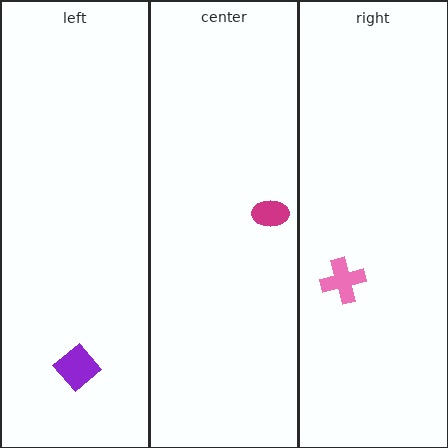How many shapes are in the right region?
1.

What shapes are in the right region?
The pink cross.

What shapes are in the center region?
The magenta ellipse.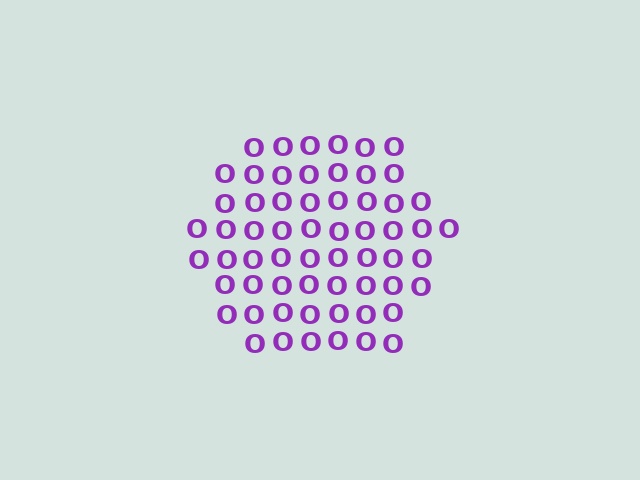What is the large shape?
The large shape is a hexagon.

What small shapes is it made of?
It is made of small letter O's.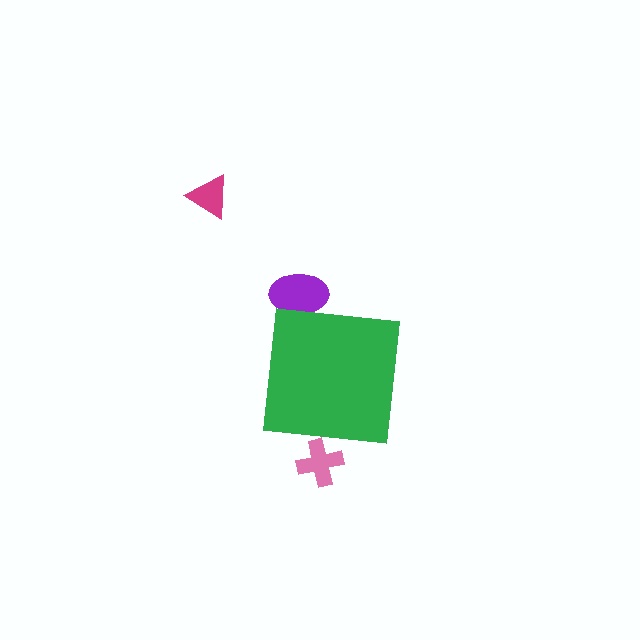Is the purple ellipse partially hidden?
Yes, the purple ellipse is partially hidden behind the green square.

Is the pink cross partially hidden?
Yes, the pink cross is partially hidden behind the green square.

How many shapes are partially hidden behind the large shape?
2 shapes are partially hidden.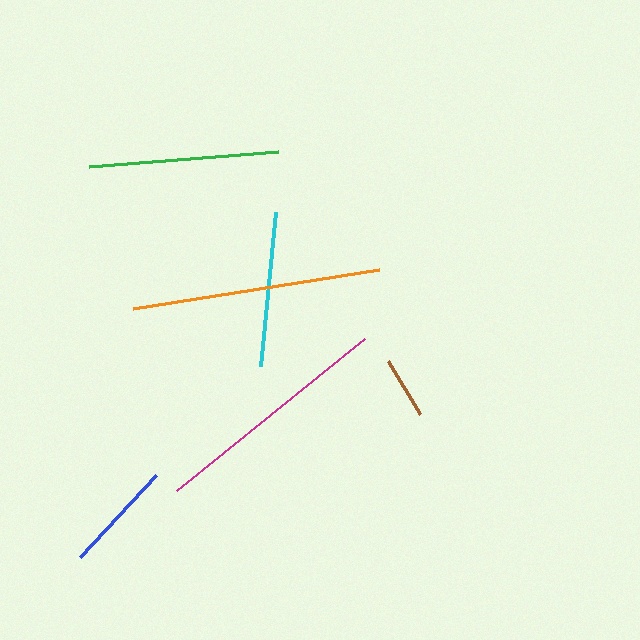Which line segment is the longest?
The orange line is the longest at approximately 249 pixels.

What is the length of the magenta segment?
The magenta segment is approximately 241 pixels long.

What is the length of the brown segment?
The brown segment is approximately 63 pixels long.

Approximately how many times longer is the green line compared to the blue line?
The green line is approximately 1.7 times the length of the blue line.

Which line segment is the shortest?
The brown line is the shortest at approximately 63 pixels.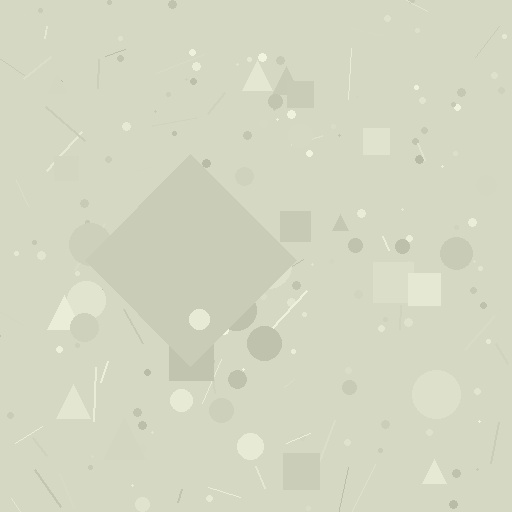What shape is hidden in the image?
A diamond is hidden in the image.